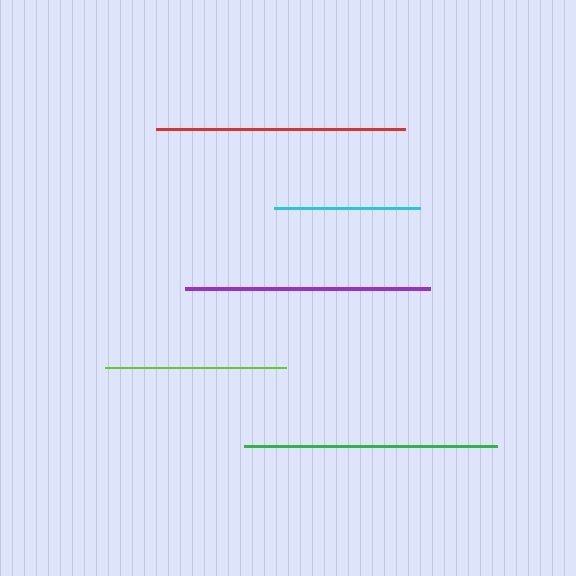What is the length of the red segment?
The red segment is approximately 249 pixels long.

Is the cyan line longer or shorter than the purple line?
The purple line is longer than the cyan line.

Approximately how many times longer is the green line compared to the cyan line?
The green line is approximately 1.7 times the length of the cyan line.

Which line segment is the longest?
The green line is the longest at approximately 252 pixels.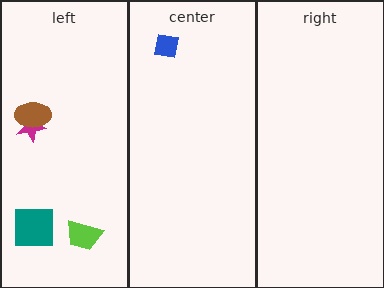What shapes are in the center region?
The blue square.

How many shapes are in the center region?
1.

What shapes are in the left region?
The magenta star, the brown ellipse, the teal square, the lime trapezoid.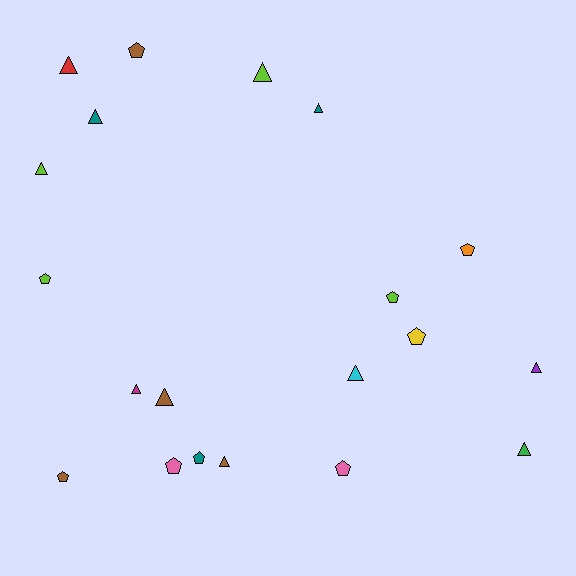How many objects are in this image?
There are 20 objects.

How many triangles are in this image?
There are 11 triangles.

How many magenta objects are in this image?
There is 1 magenta object.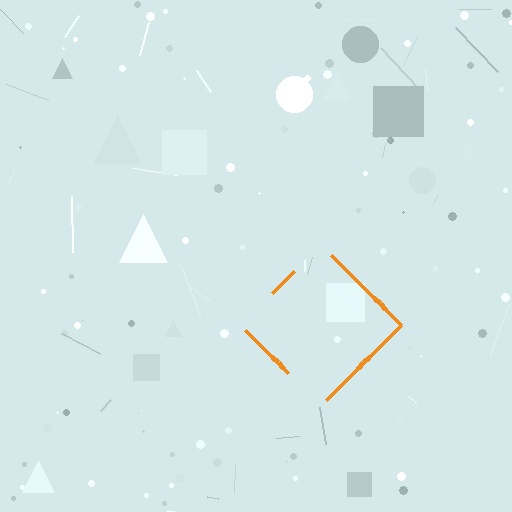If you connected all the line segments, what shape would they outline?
They would outline a diamond.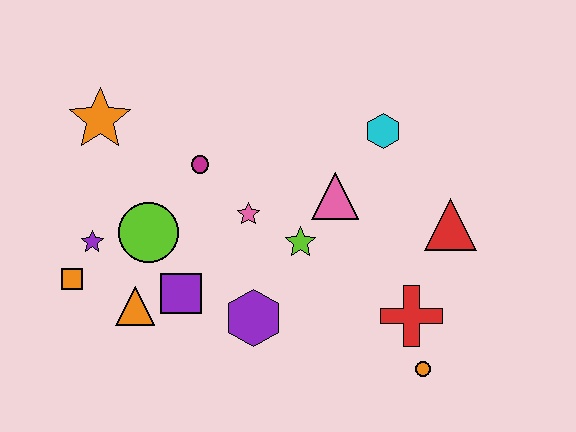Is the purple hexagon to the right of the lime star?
No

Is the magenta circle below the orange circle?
No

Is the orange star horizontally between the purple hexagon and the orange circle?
No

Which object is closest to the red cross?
The orange circle is closest to the red cross.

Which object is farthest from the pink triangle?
The orange square is farthest from the pink triangle.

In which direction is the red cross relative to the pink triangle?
The red cross is below the pink triangle.